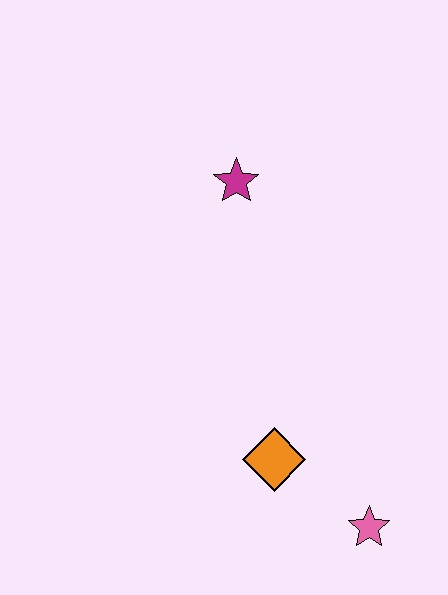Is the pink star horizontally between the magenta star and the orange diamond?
No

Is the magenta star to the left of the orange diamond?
Yes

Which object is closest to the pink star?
The orange diamond is closest to the pink star.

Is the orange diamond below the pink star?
No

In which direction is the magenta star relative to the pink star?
The magenta star is above the pink star.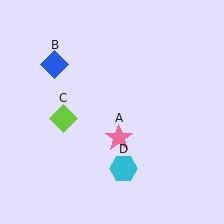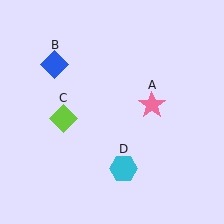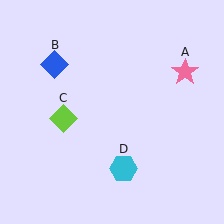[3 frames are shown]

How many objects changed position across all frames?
1 object changed position: pink star (object A).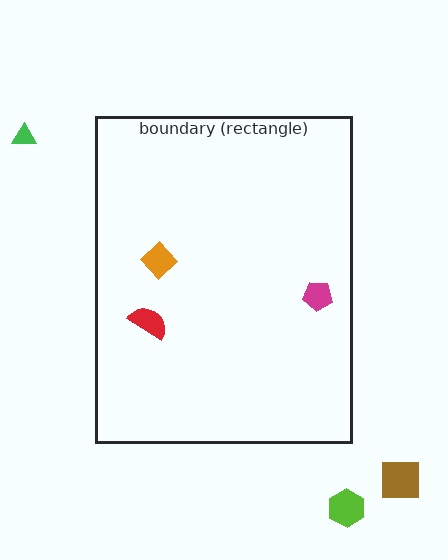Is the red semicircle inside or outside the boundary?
Inside.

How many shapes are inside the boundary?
3 inside, 3 outside.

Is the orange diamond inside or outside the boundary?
Inside.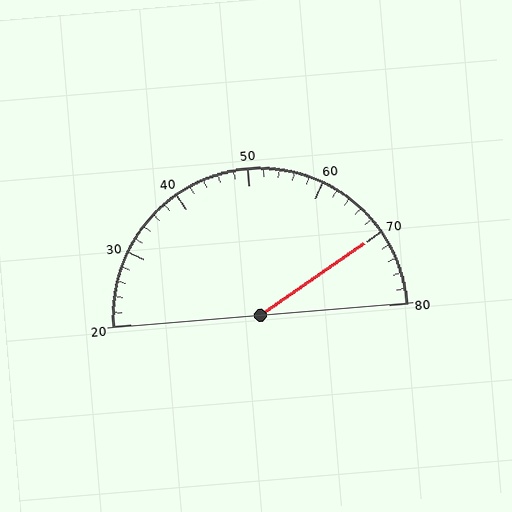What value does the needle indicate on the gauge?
The needle indicates approximately 70.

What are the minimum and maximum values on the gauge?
The gauge ranges from 20 to 80.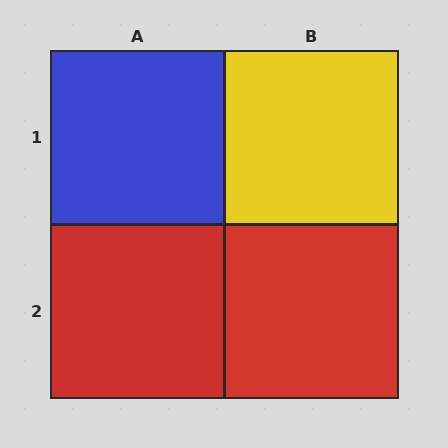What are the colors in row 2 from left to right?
Red, red.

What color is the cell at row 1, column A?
Blue.